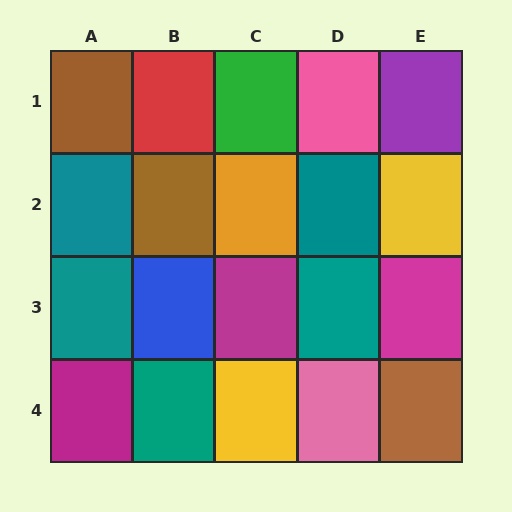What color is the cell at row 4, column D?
Pink.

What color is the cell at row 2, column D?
Teal.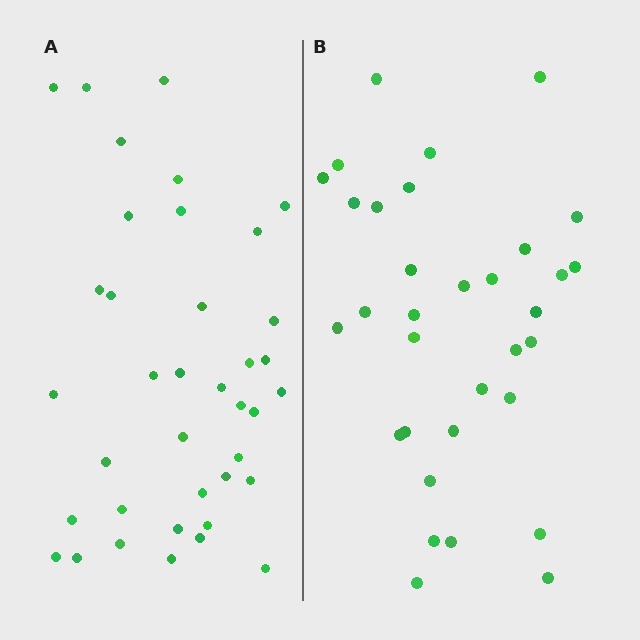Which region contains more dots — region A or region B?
Region A (the left region) has more dots.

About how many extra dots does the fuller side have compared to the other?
Region A has about 5 more dots than region B.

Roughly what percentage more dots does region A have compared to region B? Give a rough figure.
About 15% more.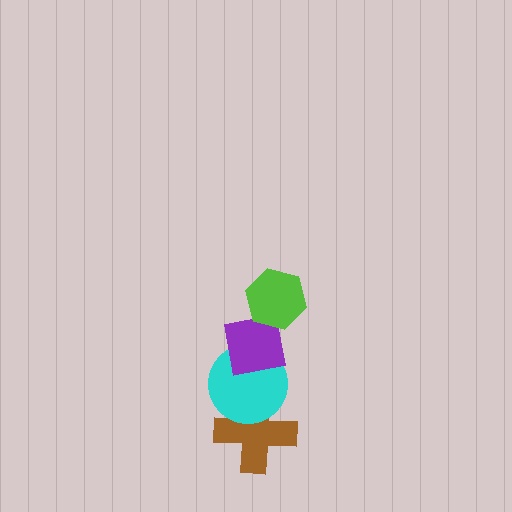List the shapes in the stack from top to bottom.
From top to bottom: the lime hexagon, the purple square, the cyan circle, the brown cross.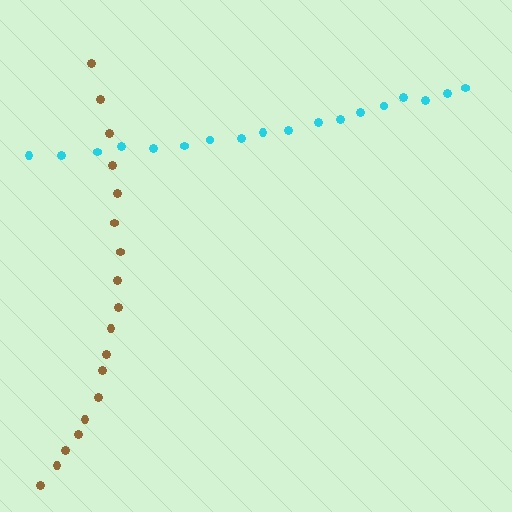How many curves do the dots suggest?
There are 2 distinct paths.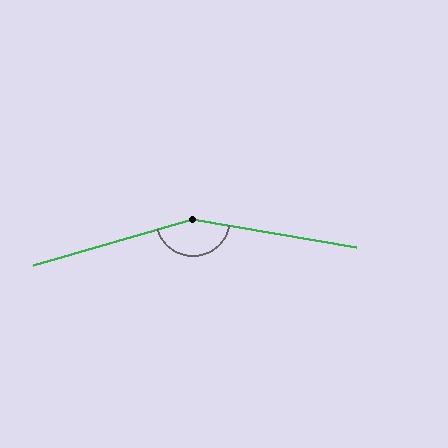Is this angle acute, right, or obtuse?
It is obtuse.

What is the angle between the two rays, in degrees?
Approximately 154 degrees.